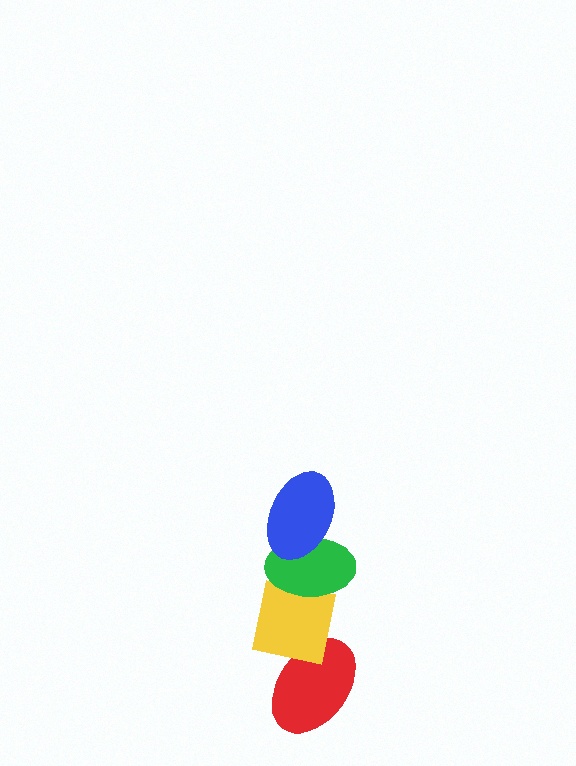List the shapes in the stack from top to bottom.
From top to bottom: the blue ellipse, the green ellipse, the yellow square, the red ellipse.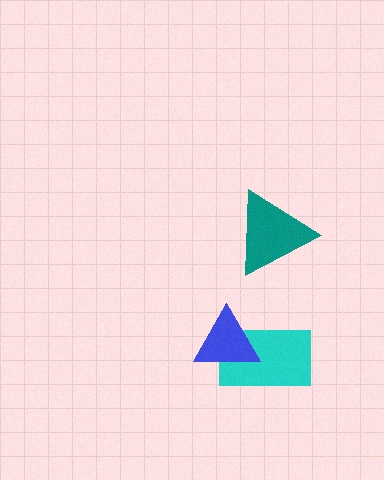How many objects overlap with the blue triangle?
1 object overlaps with the blue triangle.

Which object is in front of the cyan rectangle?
The blue triangle is in front of the cyan rectangle.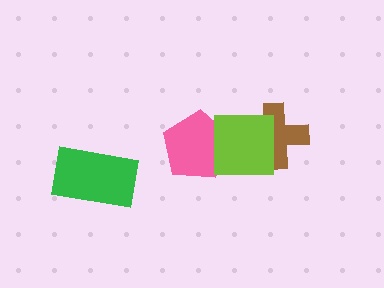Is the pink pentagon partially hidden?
Yes, it is partially covered by another shape.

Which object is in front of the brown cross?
The lime square is in front of the brown cross.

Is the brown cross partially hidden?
Yes, it is partially covered by another shape.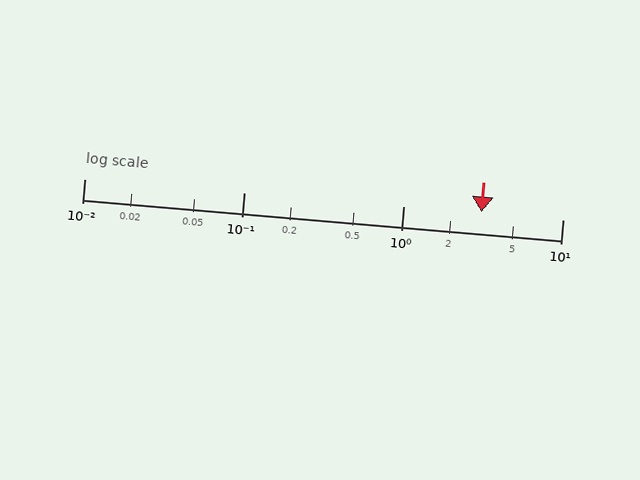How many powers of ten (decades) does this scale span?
The scale spans 3 decades, from 0.01 to 10.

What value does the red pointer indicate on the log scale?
The pointer indicates approximately 3.1.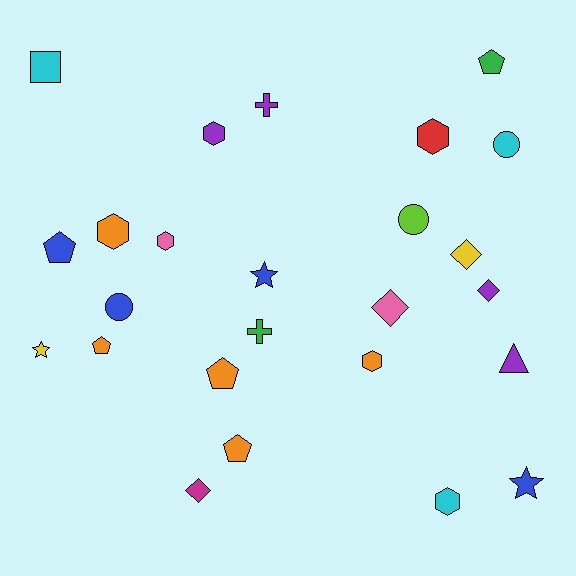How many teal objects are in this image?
There are no teal objects.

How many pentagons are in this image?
There are 5 pentagons.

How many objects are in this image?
There are 25 objects.